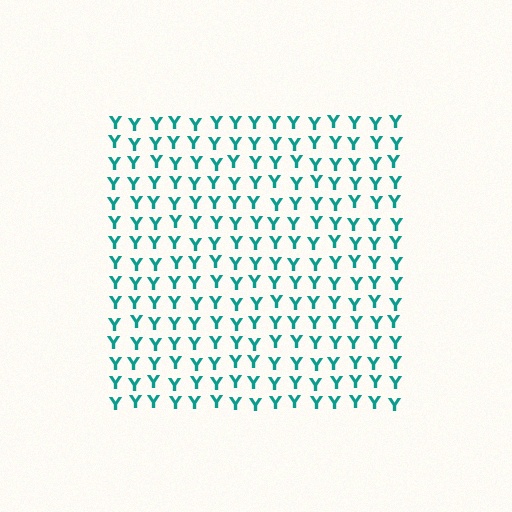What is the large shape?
The large shape is a square.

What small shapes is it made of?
It is made of small letter Y's.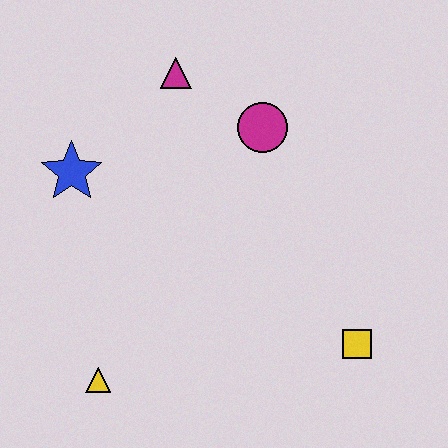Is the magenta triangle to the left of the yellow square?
Yes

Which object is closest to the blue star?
The magenta triangle is closest to the blue star.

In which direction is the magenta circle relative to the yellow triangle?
The magenta circle is above the yellow triangle.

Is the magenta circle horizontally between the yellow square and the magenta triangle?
Yes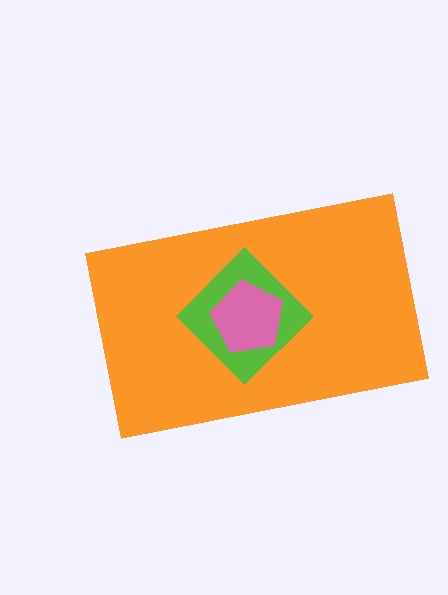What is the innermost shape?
The pink pentagon.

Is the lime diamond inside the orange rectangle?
Yes.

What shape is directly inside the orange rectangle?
The lime diamond.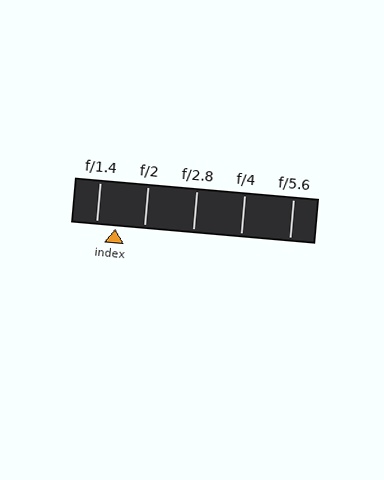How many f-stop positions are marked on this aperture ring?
There are 5 f-stop positions marked.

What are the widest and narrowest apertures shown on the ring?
The widest aperture shown is f/1.4 and the narrowest is f/5.6.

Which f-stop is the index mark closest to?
The index mark is closest to f/1.4.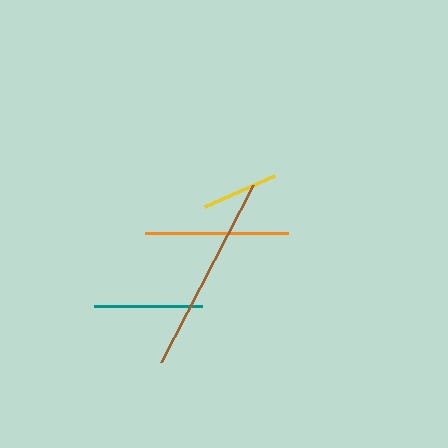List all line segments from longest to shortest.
From longest to shortest: brown, orange, teal, yellow.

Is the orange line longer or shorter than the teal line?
The orange line is longer than the teal line.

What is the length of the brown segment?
The brown segment is approximately 199 pixels long.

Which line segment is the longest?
The brown line is the longest at approximately 199 pixels.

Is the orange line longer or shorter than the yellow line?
The orange line is longer than the yellow line.